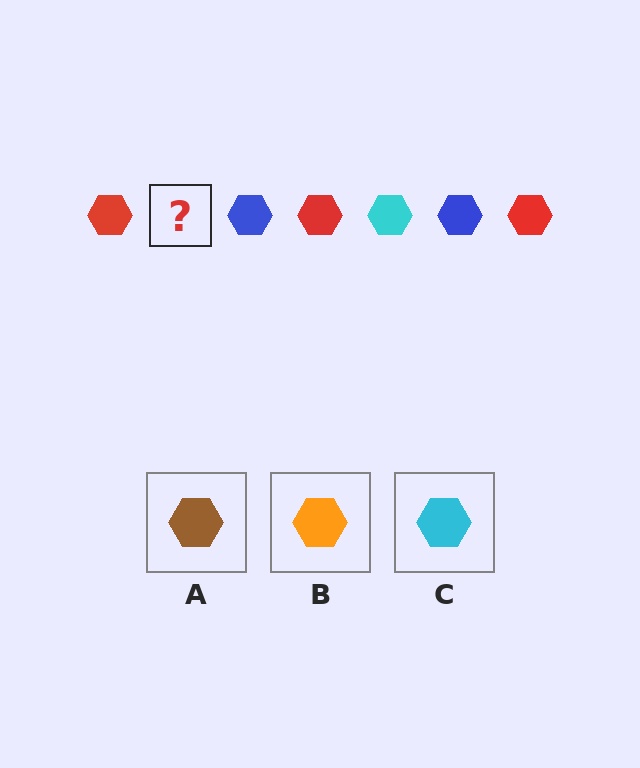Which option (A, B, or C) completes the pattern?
C.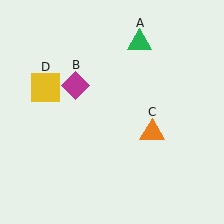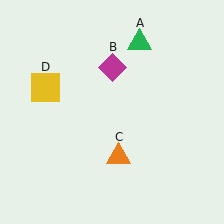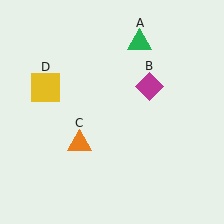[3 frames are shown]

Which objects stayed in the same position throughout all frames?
Green triangle (object A) and yellow square (object D) remained stationary.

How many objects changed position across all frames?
2 objects changed position: magenta diamond (object B), orange triangle (object C).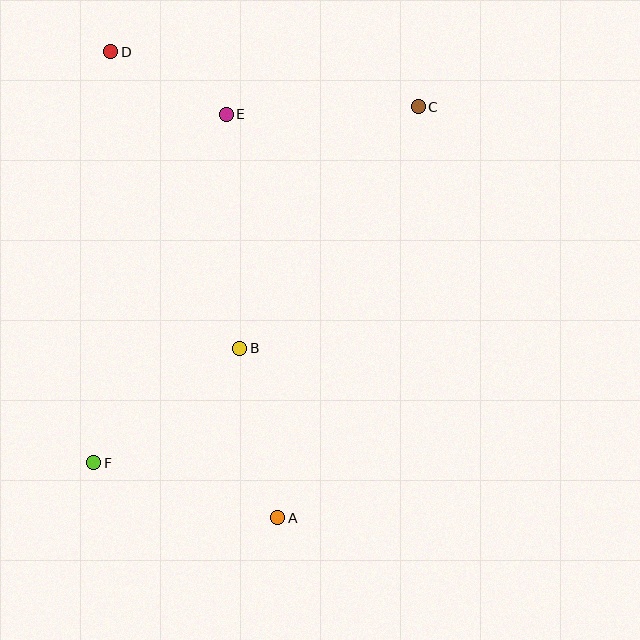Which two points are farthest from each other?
Points A and D are farthest from each other.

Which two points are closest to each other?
Points D and E are closest to each other.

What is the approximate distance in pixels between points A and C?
The distance between A and C is approximately 434 pixels.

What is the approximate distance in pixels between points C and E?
The distance between C and E is approximately 192 pixels.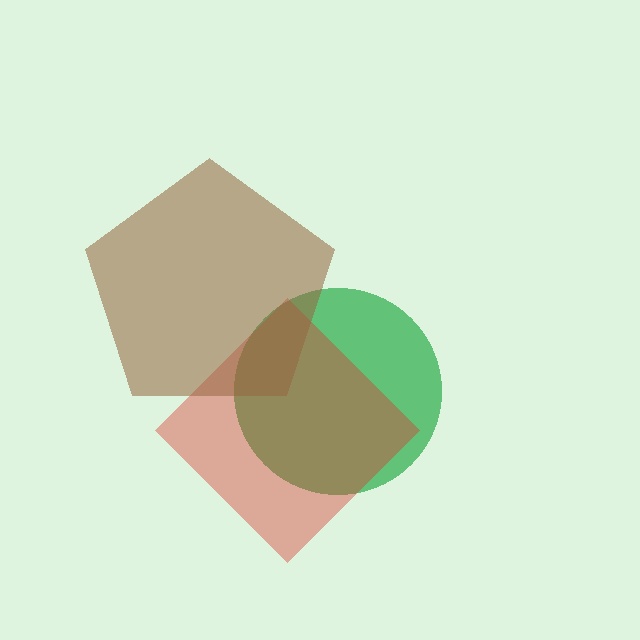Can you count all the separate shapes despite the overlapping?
Yes, there are 3 separate shapes.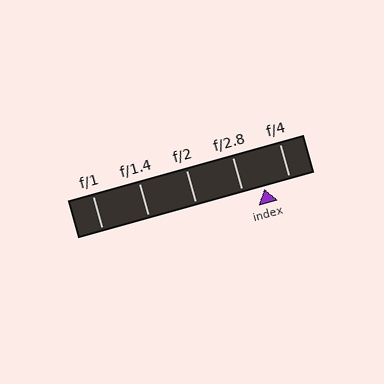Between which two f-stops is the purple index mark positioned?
The index mark is between f/2.8 and f/4.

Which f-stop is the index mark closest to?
The index mark is closest to f/2.8.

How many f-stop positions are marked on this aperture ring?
There are 5 f-stop positions marked.